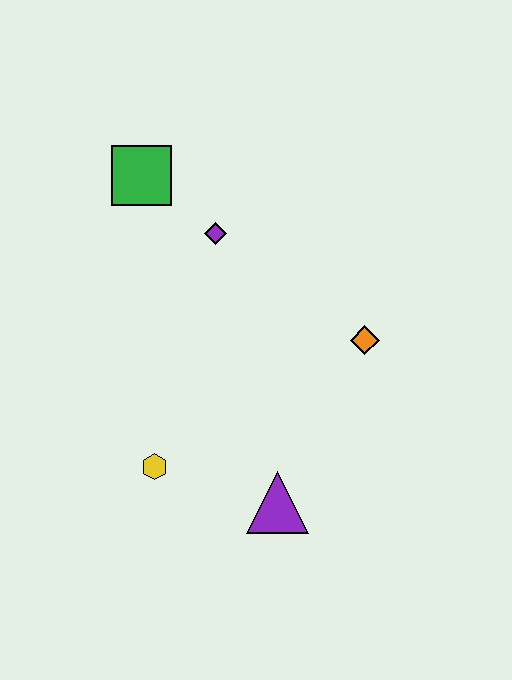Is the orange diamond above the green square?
No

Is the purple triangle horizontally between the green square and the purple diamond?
No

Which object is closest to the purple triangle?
The yellow hexagon is closest to the purple triangle.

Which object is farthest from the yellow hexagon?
The green square is farthest from the yellow hexagon.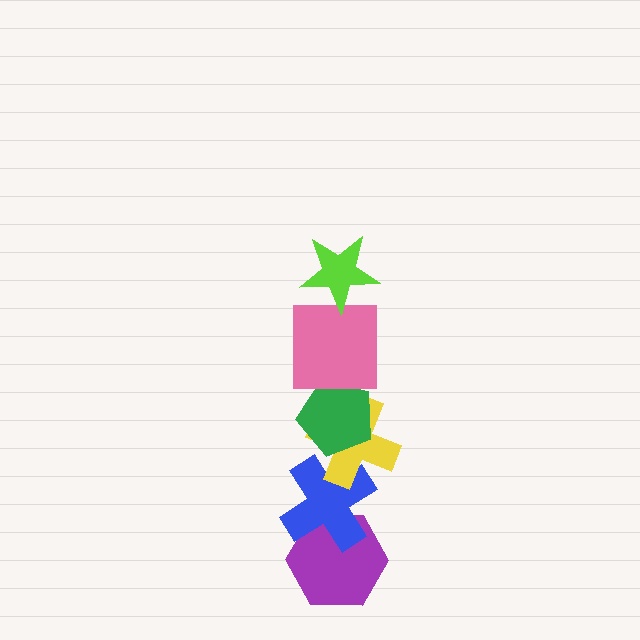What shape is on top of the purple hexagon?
The blue cross is on top of the purple hexagon.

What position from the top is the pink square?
The pink square is 2nd from the top.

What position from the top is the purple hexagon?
The purple hexagon is 6th from the top.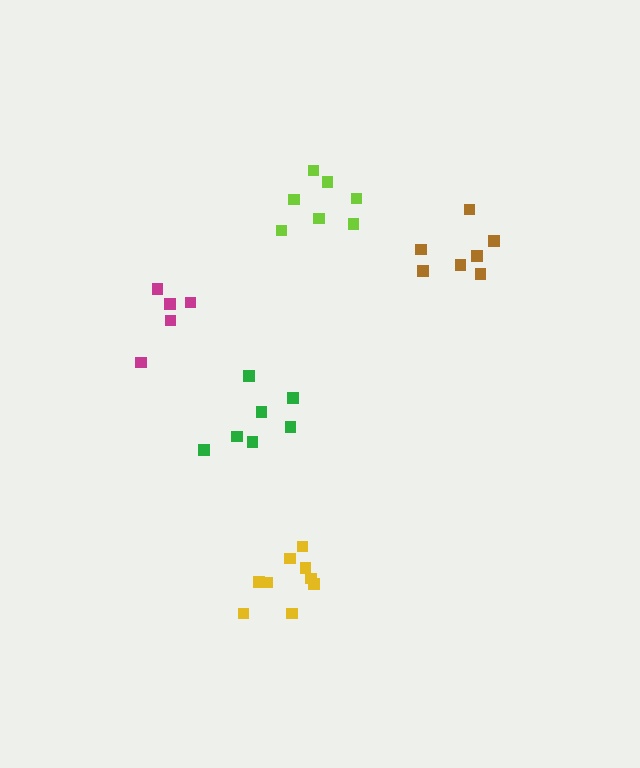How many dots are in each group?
Group 1: 9 dots, Group 2: 7 dots, Group 3: 7 dots, Group 4: 5 dots, Group 5: 7 dots (35 total).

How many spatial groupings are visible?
There are 5 spatial groupings.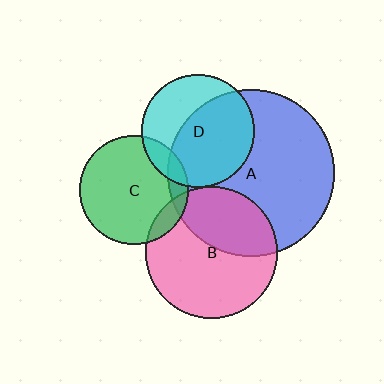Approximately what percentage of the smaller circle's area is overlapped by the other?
Approximately 35%.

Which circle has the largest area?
Circle A (blue).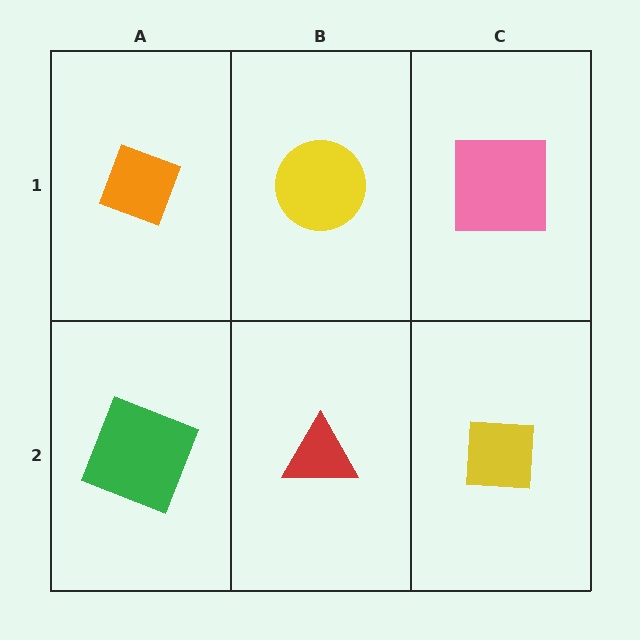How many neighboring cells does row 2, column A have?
2.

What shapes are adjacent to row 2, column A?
An orange diamond (row 1, column A), a red triangle (row 2, column B).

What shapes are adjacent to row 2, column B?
A yellow circle (row 1, column B), a green square (row 2, column A), a yellow square (row 2, column C).